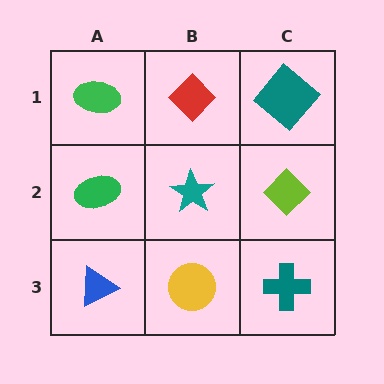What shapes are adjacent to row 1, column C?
A lime diamond (row 2, column C), a red diamond (row 1, column B).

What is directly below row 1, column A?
A green ellipse.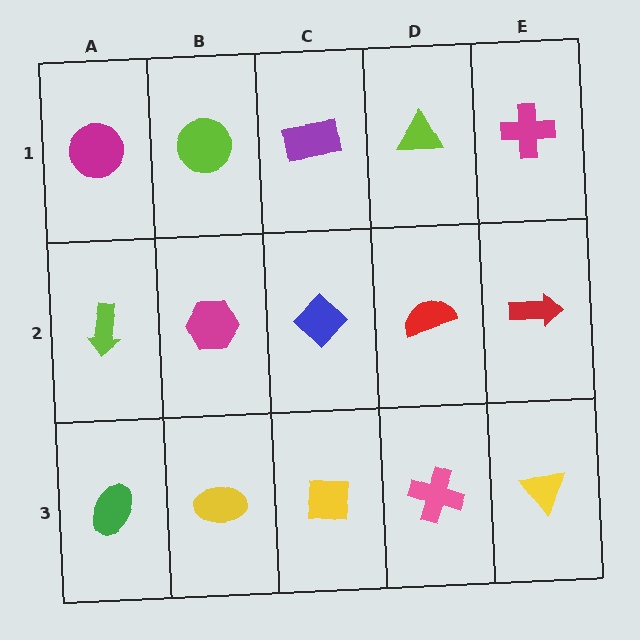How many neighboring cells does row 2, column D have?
4.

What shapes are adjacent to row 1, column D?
A red semicircle (row 2, column D), a purple rectangle (row 1, column C), a magenta cross (row 1, column E).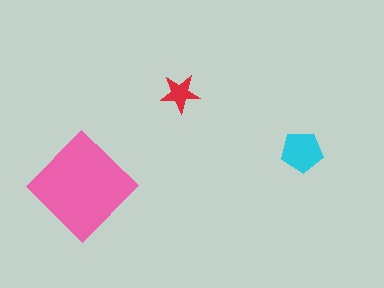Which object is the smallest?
The red star.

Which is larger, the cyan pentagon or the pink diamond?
The pink diamond.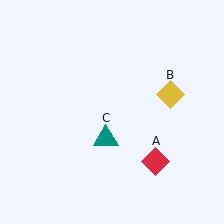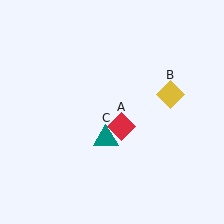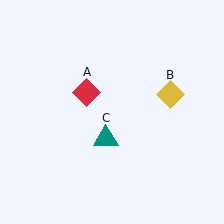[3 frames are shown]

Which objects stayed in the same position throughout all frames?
Yellow diamond (object B) and teal triangle (object C) remained stationary.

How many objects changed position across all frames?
1 object changed position: red diamond (object A).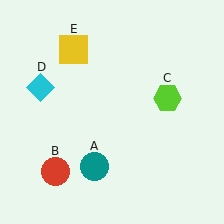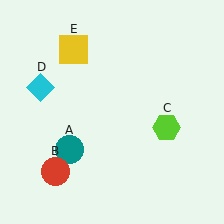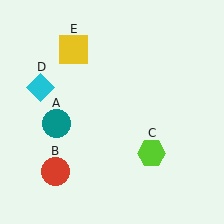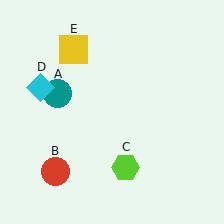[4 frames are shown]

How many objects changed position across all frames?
2 objects changed position: teal circle (object A), lime hexagon (object C).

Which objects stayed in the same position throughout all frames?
Red circle (object B) and cyan diamond (object D) and yellow square (object E) remained stationary.